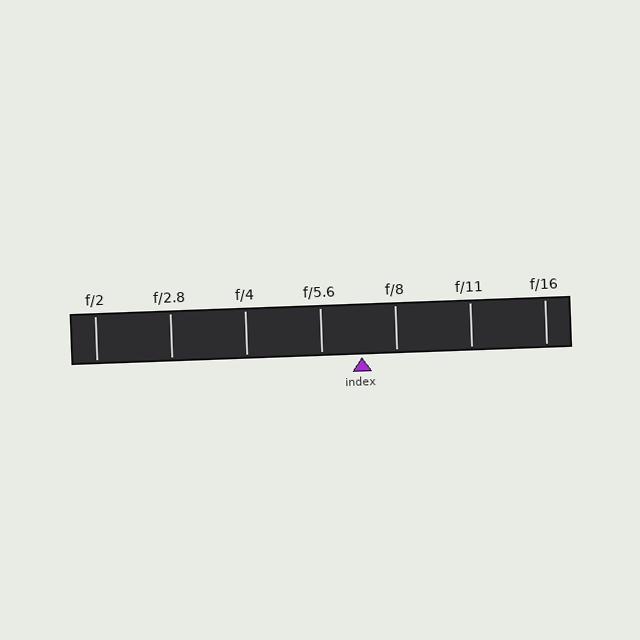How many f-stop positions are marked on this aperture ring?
There are 7 f-stop positions marked.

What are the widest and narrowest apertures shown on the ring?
The widest aperture shown is f/2 and the narrowest is f/16.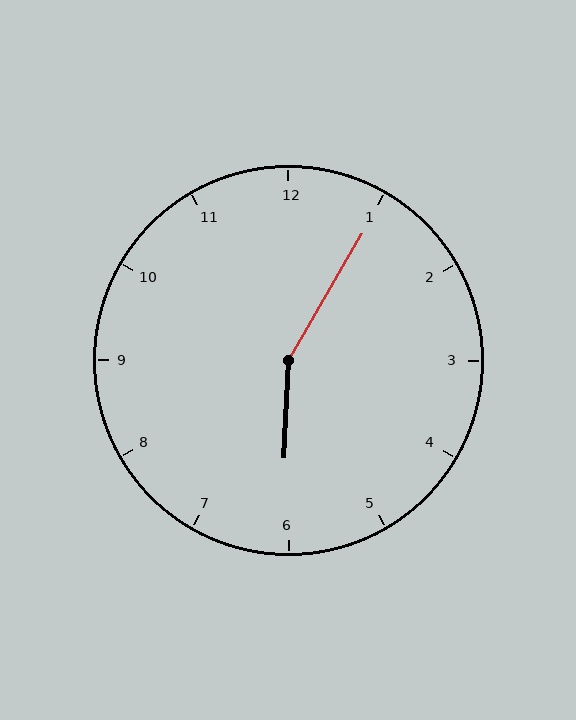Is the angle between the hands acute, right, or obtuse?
It is obtuse.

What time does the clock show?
6:05.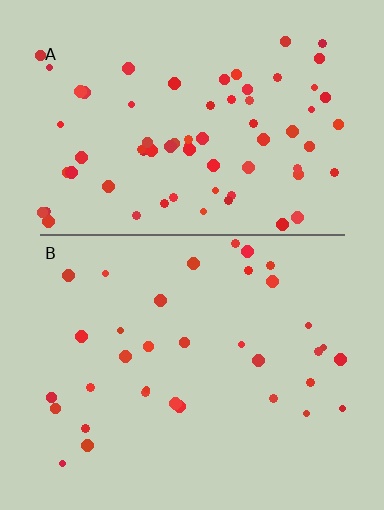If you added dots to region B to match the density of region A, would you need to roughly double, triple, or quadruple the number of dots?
Approximately double.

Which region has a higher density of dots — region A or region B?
A (the top).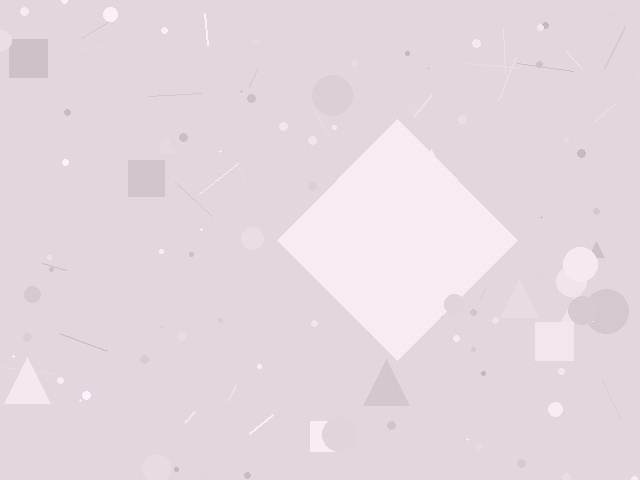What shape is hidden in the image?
A diamond is hidden in the image.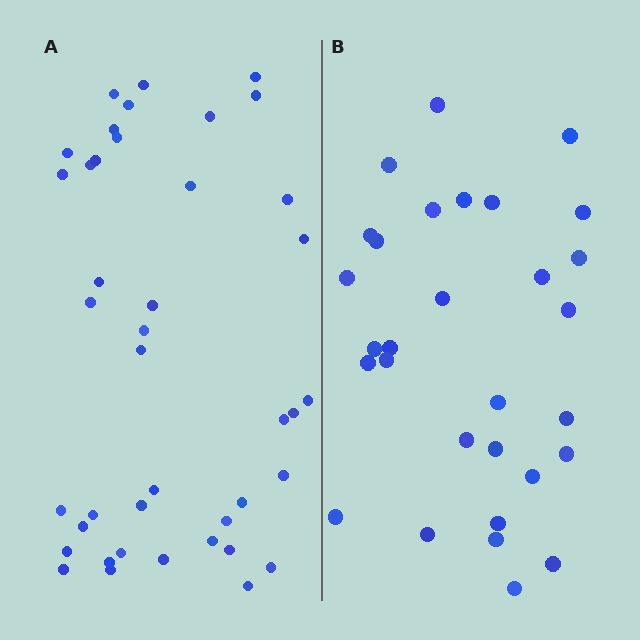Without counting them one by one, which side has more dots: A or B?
Region A (the left region) has more dots.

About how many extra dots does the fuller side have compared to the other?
Region A has roughly 12 or so more dots than region B.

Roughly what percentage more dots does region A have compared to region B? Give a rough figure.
About 35% more.